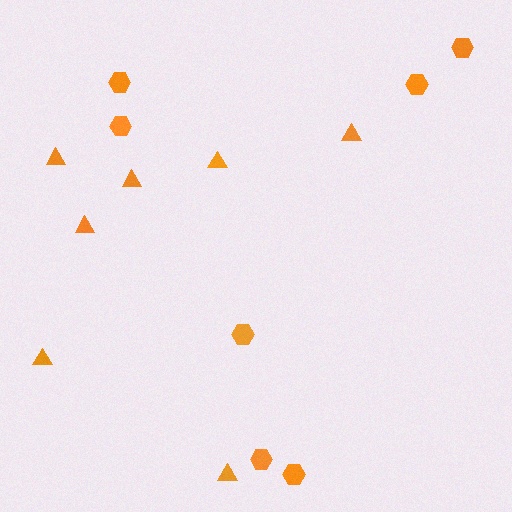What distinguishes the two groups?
There are 2 groups: one group of hexagons (7) and one group of triangles (7).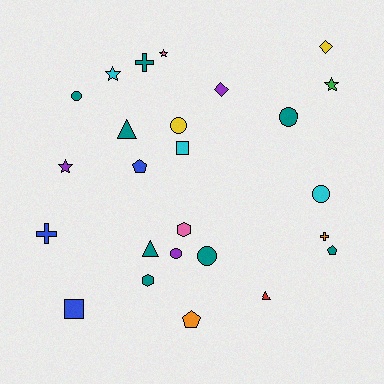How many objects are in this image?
There are 25 objects.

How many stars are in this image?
There are 4 stars.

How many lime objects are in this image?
There are no lime objects.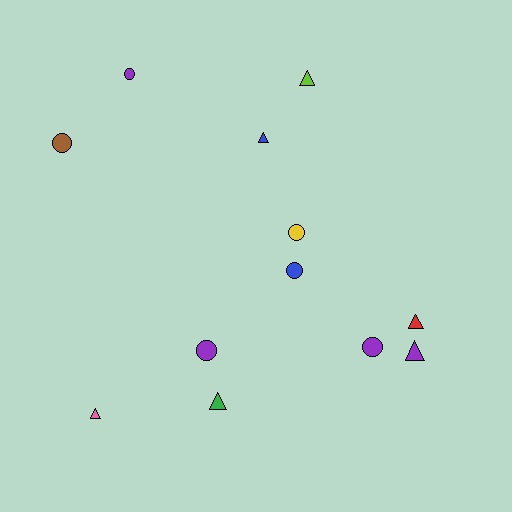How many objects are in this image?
There are 12 objects.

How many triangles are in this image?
There are 6 triangles.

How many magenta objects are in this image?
There are no magenta objects.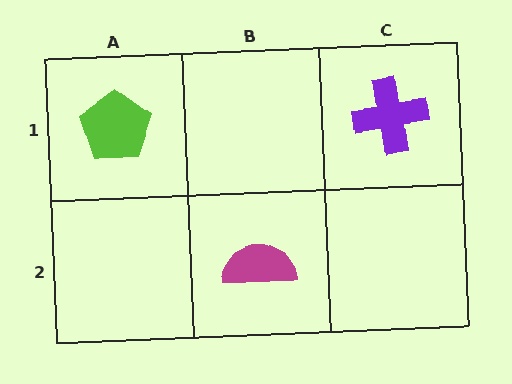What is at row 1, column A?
A lime pentagon.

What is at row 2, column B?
A magenta semicircle.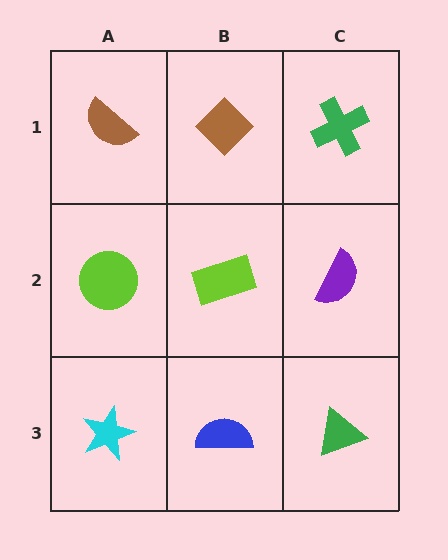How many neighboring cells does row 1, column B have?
3.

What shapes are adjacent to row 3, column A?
A lime circle (row 2, column A), a blue semicircle (row 3, column B).